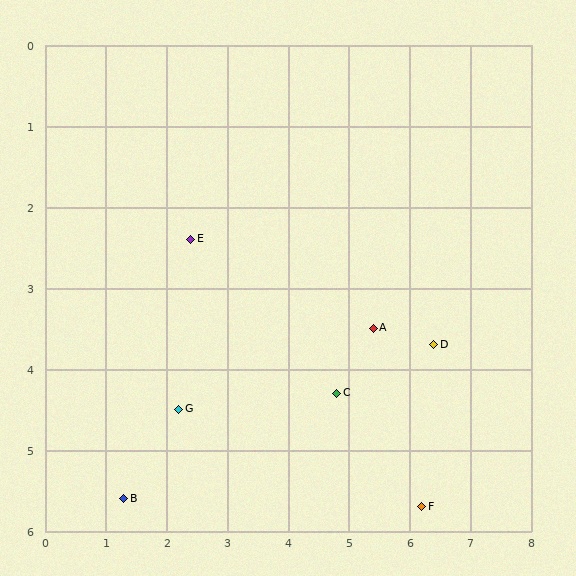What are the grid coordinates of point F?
Point F is at approximately (6.2, 5.7).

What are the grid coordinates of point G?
Point G is at approximately (2.2, 4.5).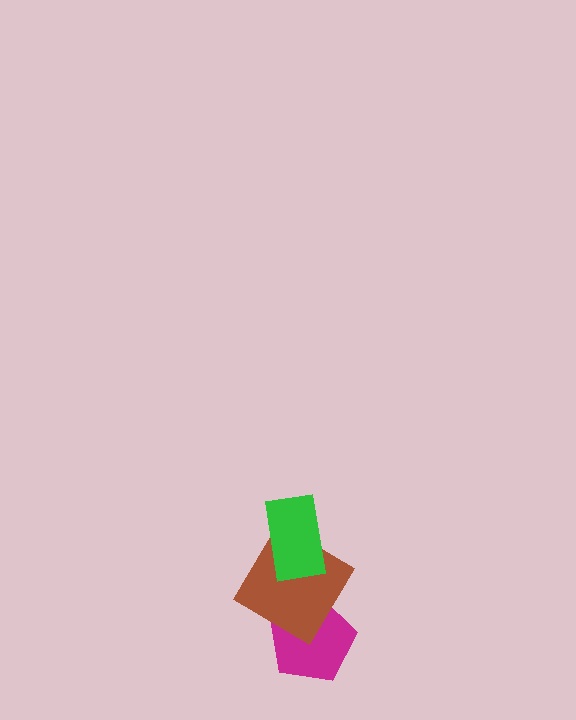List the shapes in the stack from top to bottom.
From top to bottom: the green rectangle, the brown diamond, the magenta pentagon.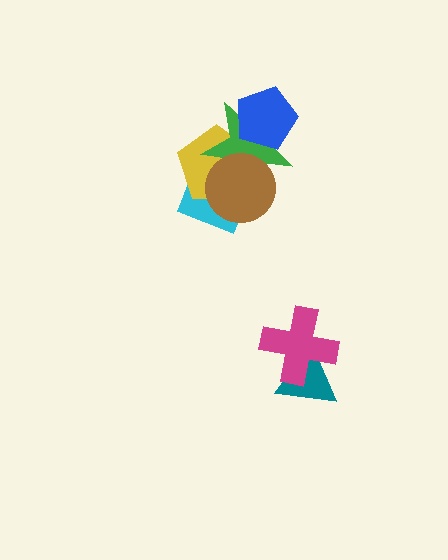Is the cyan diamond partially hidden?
Yes, it is partially covered by another shape.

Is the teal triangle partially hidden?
Yes, it is partially covered by another shape.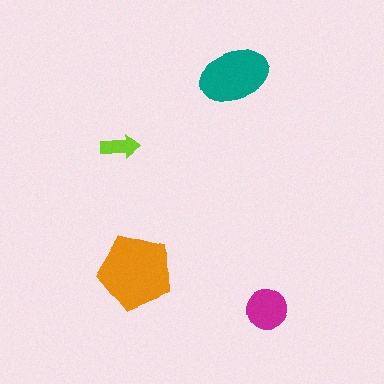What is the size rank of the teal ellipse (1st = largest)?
2nd.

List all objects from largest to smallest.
The orange pentagon, the teal ellipse, the magenta circle, the lime arrow.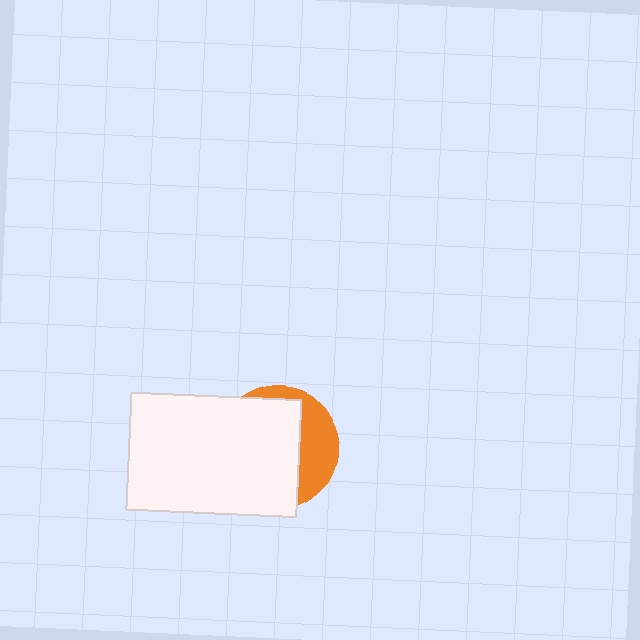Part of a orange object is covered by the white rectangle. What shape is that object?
It is a circle.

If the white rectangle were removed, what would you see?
You would see the complete orange circle.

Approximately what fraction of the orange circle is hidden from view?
Roughly 68% of the orange circle is hidden behind the white rectangle.